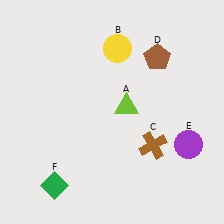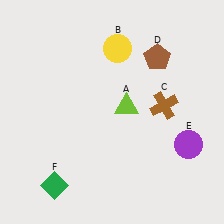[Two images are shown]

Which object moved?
The brown cross (C) moved up.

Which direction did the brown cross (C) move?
The brown cross (C) moved up.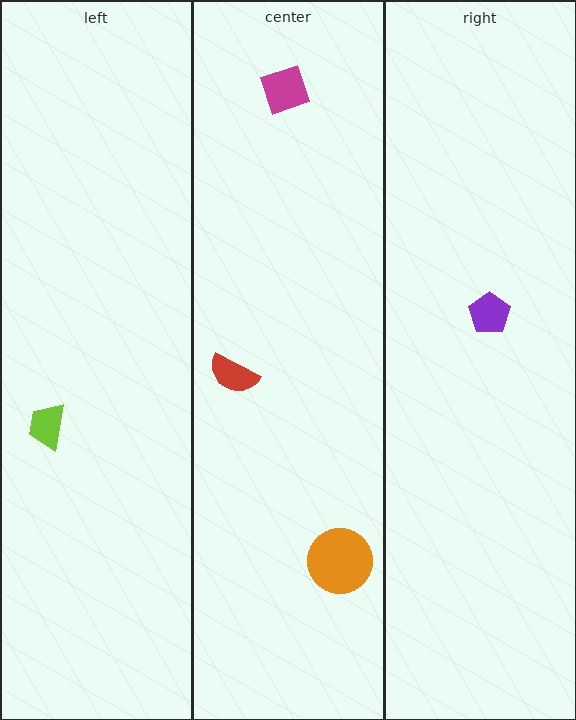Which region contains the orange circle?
The center region.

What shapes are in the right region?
The purple pentagon.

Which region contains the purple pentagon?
The right region.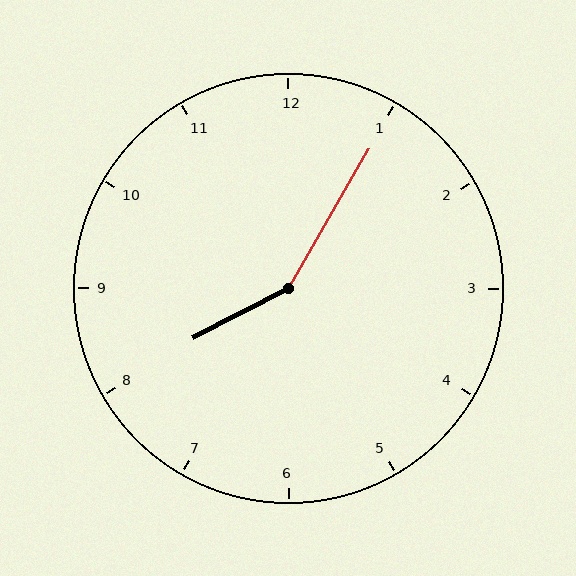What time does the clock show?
8:05.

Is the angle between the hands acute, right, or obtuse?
It is obtuse.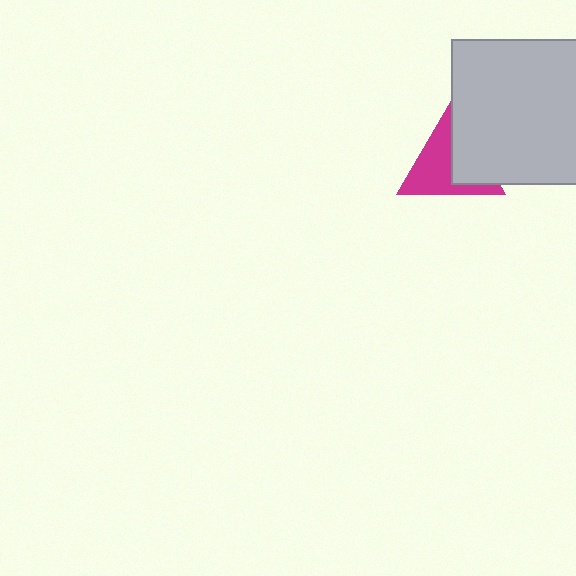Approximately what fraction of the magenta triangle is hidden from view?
Roughly 40% of the magenta triangle is hidden behind the light gray square.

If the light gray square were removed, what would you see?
You would see the complete magenta triangle.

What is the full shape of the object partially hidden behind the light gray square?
The partially hidden object is a magenta triangle.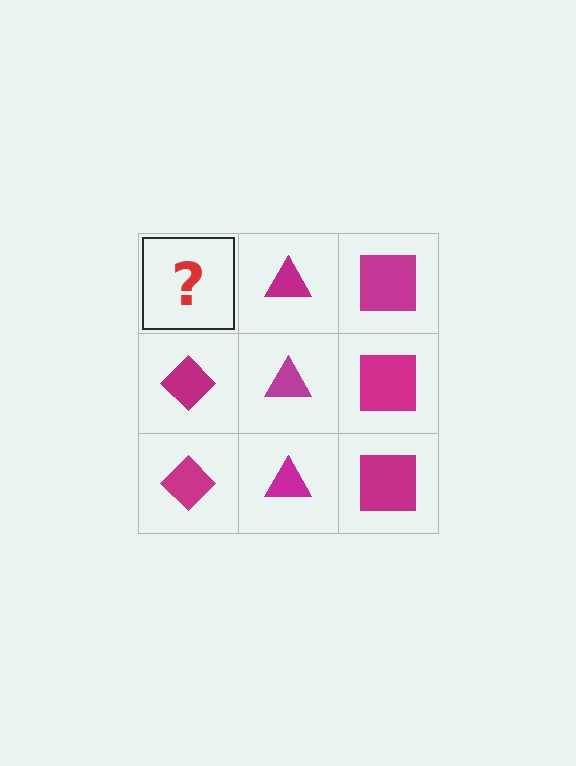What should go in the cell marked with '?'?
The missing cell should contain a magenta diamond.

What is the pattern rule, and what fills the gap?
The rule is that each column has a consistent shape. The gap should be filled with a magenta diamond.